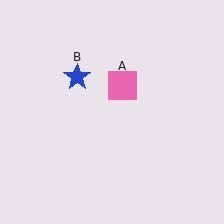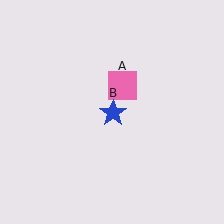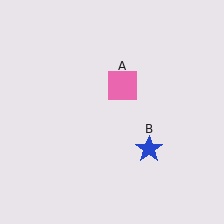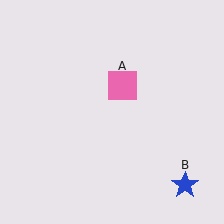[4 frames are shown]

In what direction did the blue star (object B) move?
The blue star (object B) moved down and to the right.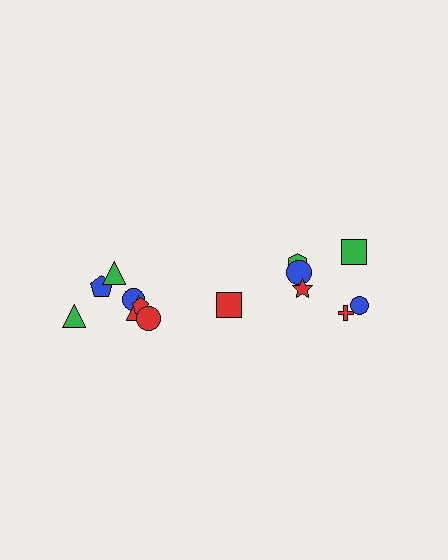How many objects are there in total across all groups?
There are 14 objects.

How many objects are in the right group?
There are 6 objects.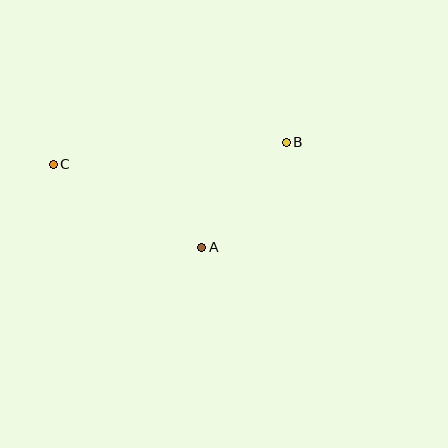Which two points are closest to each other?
Points A and B are closest to each other.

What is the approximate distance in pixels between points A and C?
The distance between A and C is approximately 170 pixels.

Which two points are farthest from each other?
Points B and C are farthest from each other.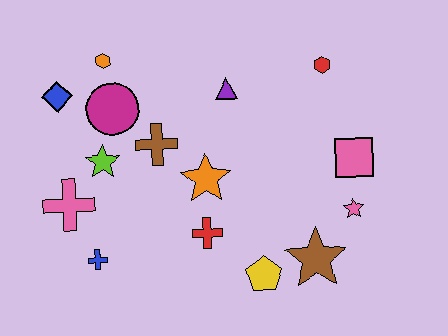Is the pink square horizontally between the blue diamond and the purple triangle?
No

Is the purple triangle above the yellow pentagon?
Yes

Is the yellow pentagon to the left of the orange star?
No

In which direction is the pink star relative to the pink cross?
The pink star is to the right of the pink cross.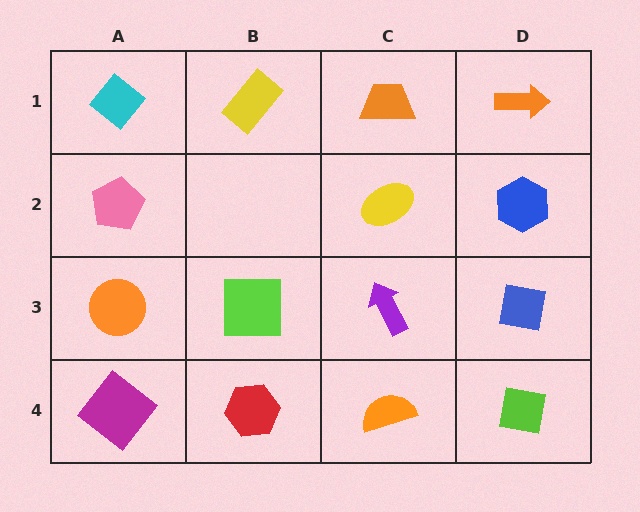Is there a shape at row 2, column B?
No, that cell is empty.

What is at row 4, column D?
A lime square.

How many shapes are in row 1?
4 shapes.